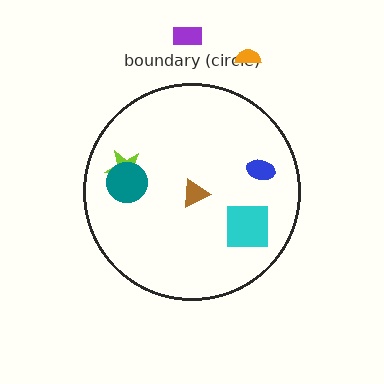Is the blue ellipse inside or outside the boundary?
Inside.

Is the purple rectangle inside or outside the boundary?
Outside.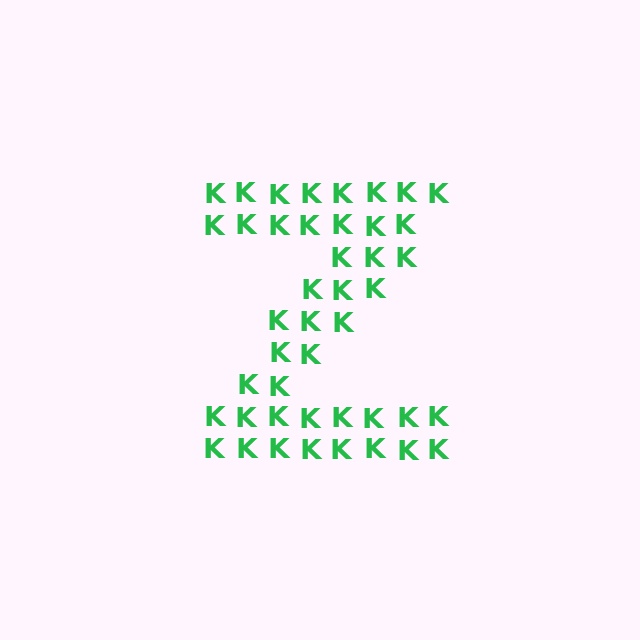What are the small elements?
The small elements are letter K's.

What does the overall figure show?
The overall figure shows the letter Z.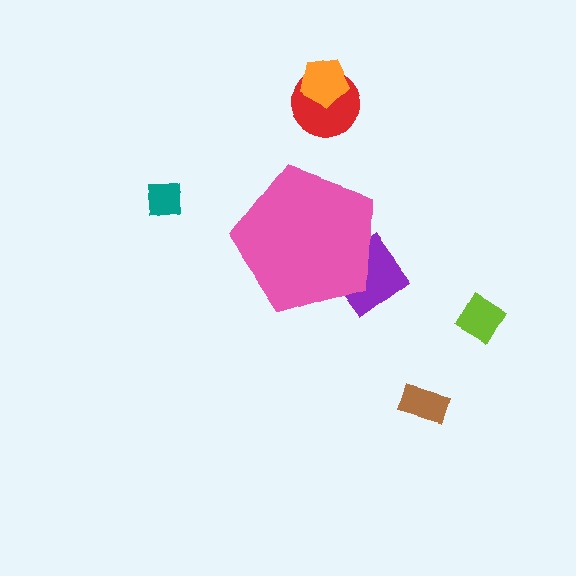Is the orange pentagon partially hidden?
No, the orange pentagon is fully visible.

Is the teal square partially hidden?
No, the teal square is fully visible.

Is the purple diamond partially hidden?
Yes, the purple diamond is partially hidden behind the pink pentagon.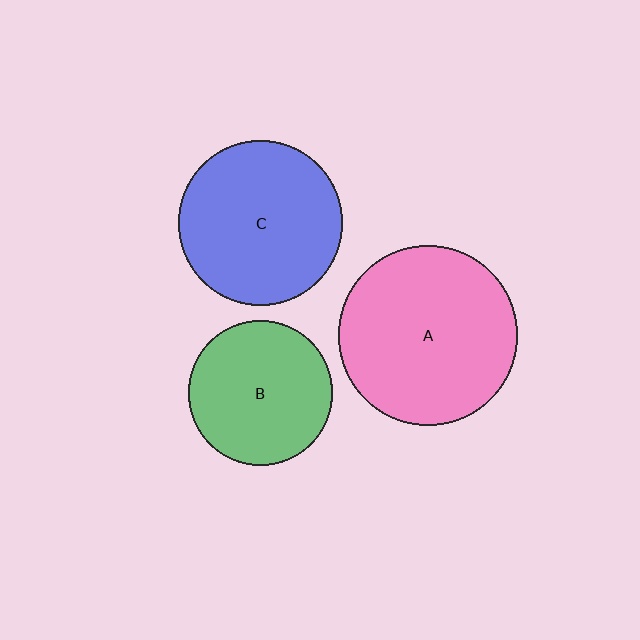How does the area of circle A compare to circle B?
Approximately 1.6 times.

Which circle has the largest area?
Circle A (pink).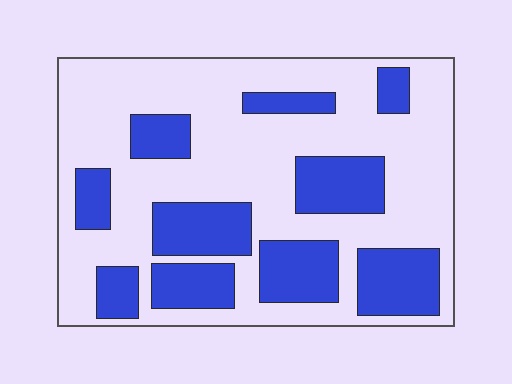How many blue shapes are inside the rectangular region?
10.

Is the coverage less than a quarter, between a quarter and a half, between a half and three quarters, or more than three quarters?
Between a quarter and a half.